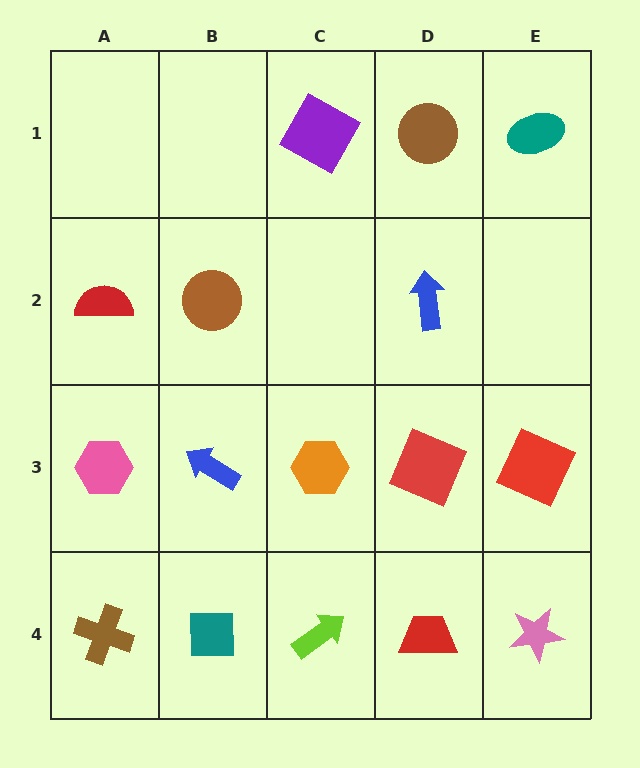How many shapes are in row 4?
5 shapes.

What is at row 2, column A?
A red semicircle.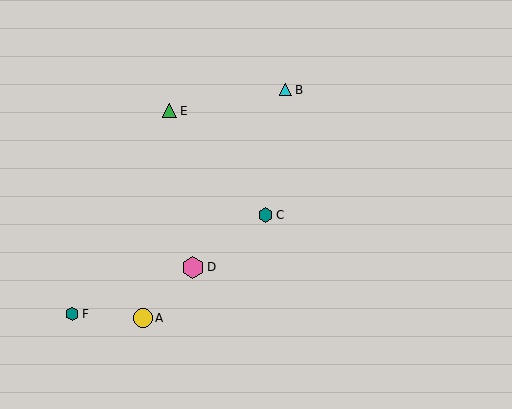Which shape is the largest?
The pink hexagon (labeled D) is the largest.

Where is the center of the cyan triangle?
The center of the cyan triangle is at (285, 90).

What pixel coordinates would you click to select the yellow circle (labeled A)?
Click at (143, 318) to select the yellow circle A.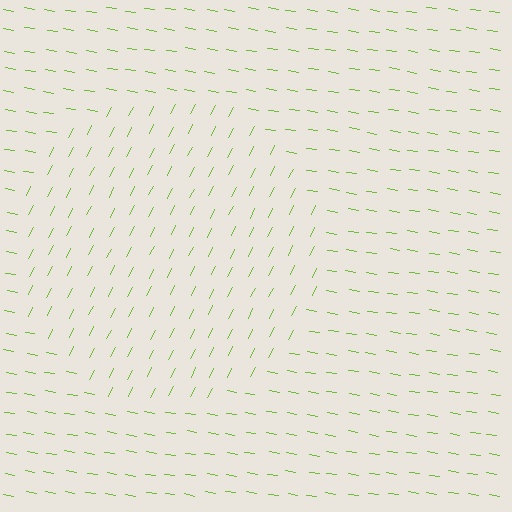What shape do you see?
I see a circle.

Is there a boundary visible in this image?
Yes, there is a texture boundary formed by a change in line orientation.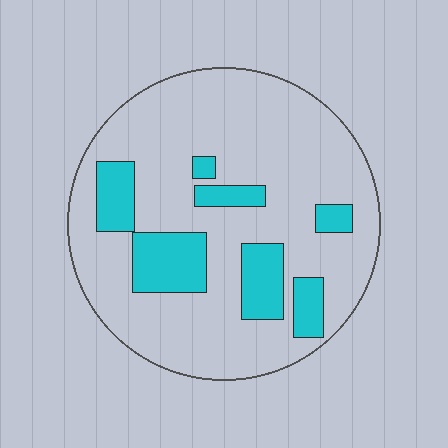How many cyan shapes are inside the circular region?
7.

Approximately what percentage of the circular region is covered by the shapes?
Approximately 20%.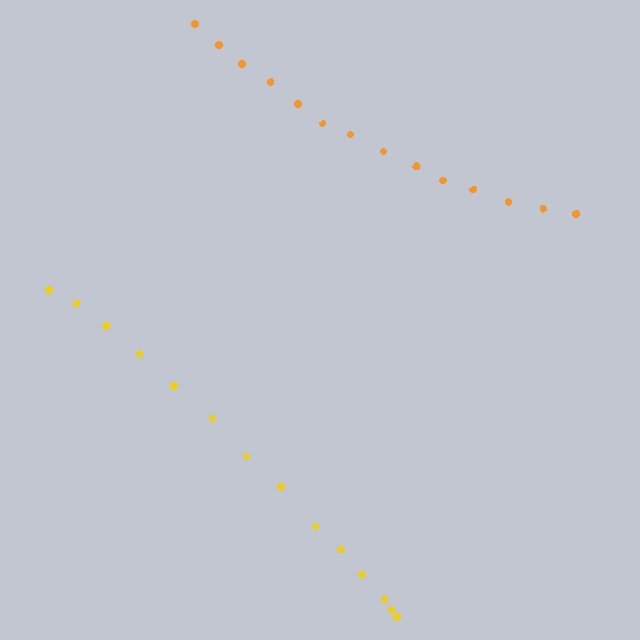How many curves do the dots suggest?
There are 2 distinct paths.